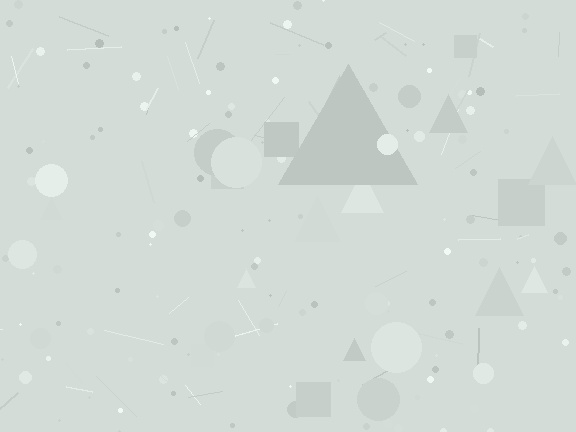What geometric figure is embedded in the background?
A triangle is embedded in the background.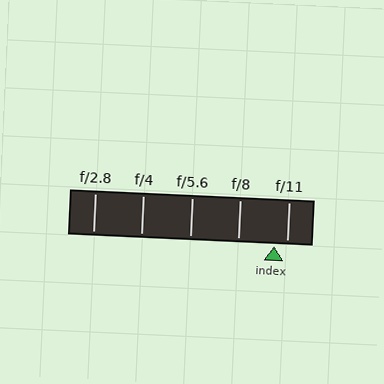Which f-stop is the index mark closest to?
The index mark is closest to f/11.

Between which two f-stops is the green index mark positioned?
The index mark is between f/8 and f/11.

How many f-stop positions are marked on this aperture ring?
There are 5 f-stop positions marked.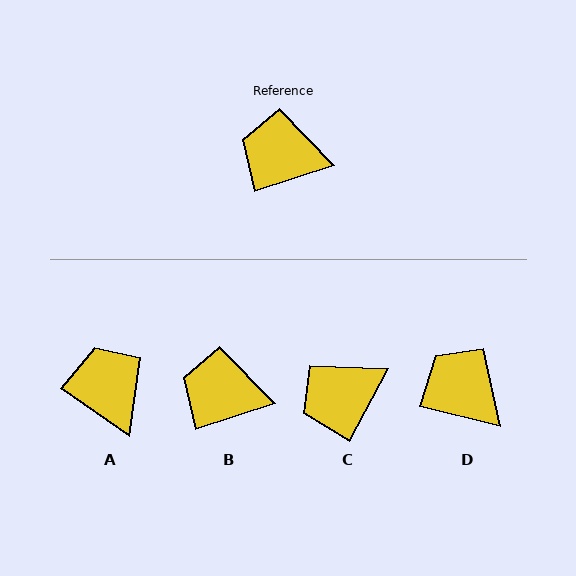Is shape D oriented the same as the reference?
No, it is off by about 31 degrees.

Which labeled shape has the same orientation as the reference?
B.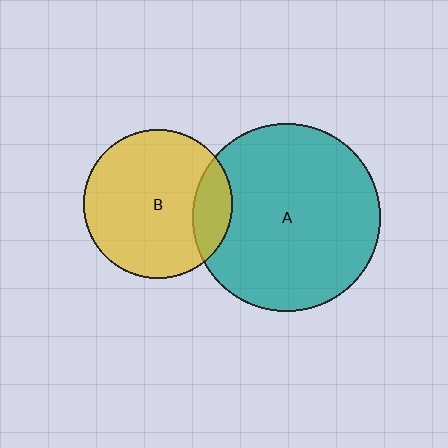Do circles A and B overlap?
Yes.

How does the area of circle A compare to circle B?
Approximately 1.6 times.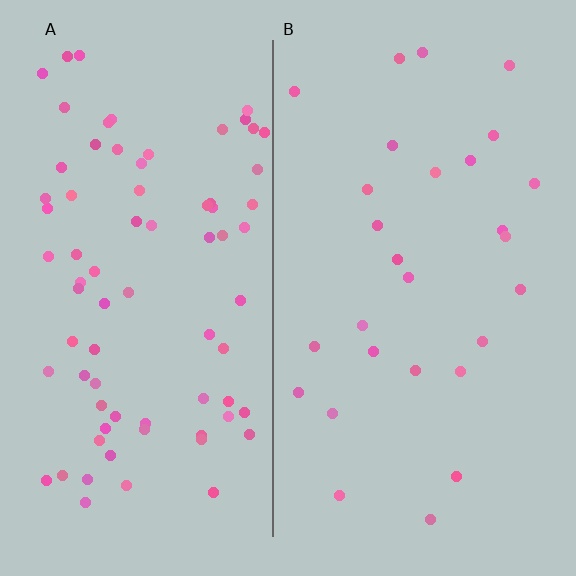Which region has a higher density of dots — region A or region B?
A (the left).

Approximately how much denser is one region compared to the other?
Approximately 2.7× — region A over region B.